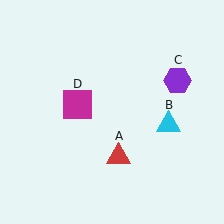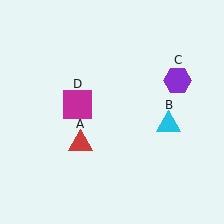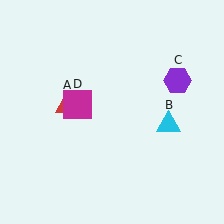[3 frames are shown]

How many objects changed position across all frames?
1 object changed position: red triangle (object A).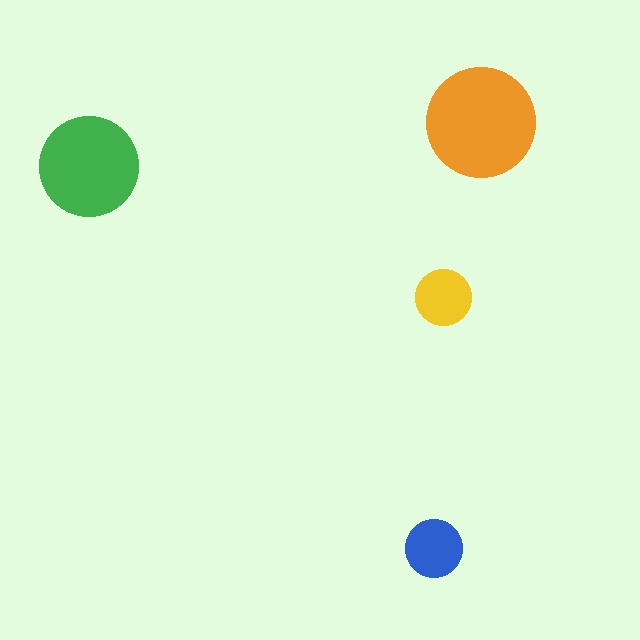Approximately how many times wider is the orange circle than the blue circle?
About 2 times wider.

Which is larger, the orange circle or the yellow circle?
The orange one.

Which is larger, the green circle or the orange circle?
The orange one.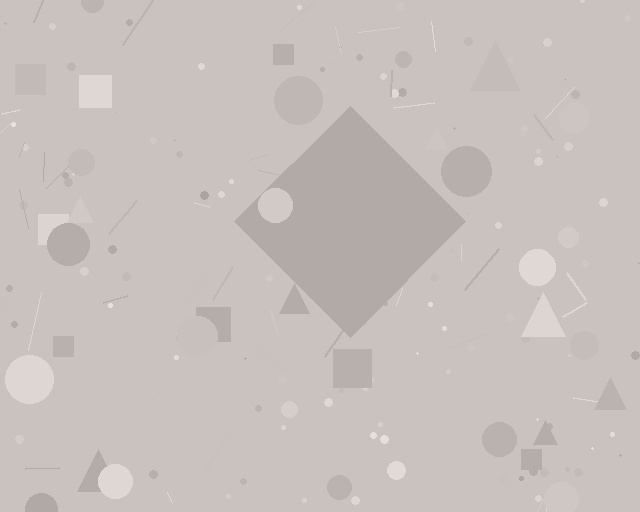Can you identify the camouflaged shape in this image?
The camouflaged shape is a diamond.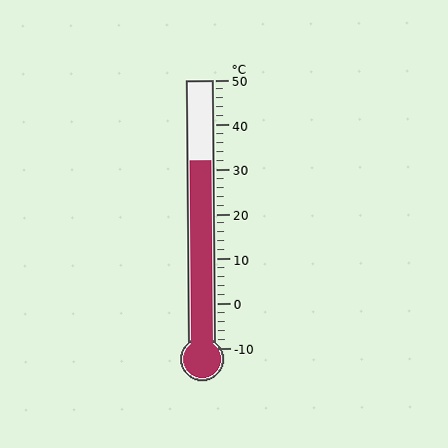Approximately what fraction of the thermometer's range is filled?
The thermometer is filled to approximately 70% of its range.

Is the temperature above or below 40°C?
The temperature is below 40°C.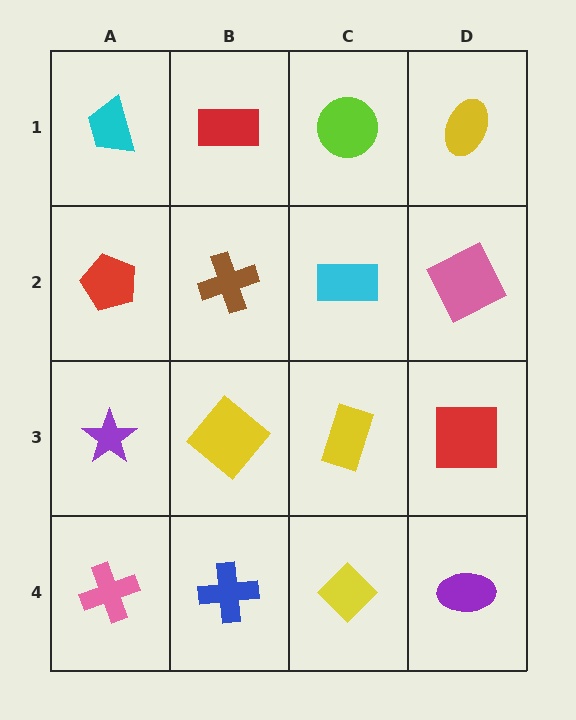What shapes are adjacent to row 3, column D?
A pink square (row 2, column D), a purple ellipse (row 4, column D), a yellow rectangle (row 3, column C).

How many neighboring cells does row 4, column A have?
2.